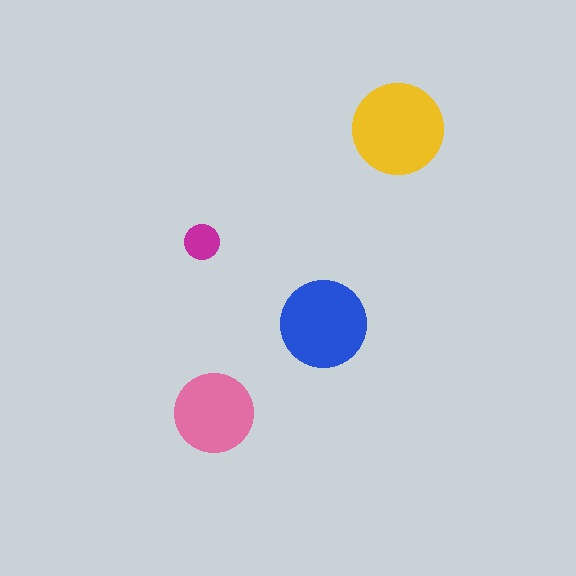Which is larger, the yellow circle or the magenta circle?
The yellow one.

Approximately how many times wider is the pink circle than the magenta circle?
About 2.5 times wider.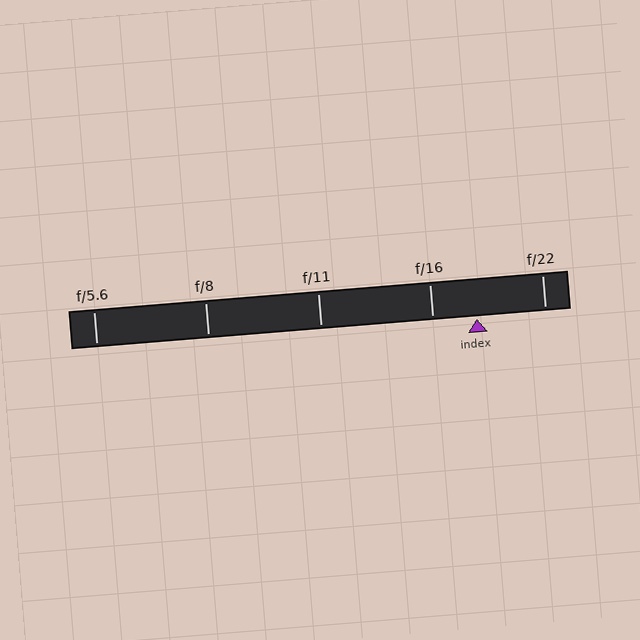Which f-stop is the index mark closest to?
The index mark is closest to f/16.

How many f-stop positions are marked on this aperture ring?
There are 5 f-stop positions marked.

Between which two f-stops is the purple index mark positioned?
The index mark is between f/16 and f/22.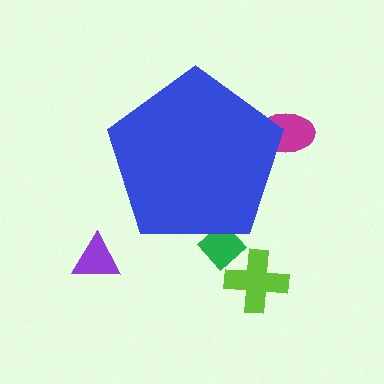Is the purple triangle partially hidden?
No, the purple triangle is fully visible.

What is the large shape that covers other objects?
A blue pentagon.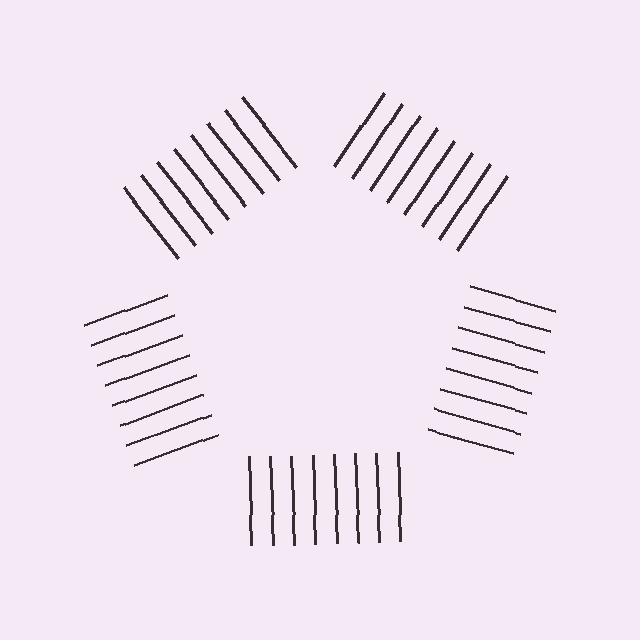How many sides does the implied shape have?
5 sides — the line-ends trace a pentagon.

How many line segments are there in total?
40 — 8 along each of the 5 edges.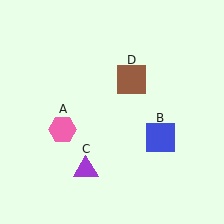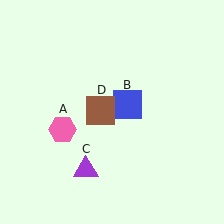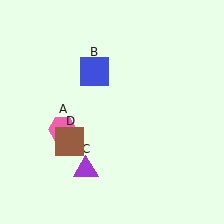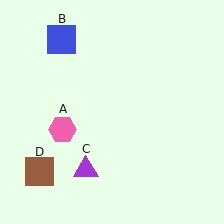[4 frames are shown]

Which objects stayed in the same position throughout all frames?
Pink hexagon (object A) and purple triangle (object C) remained stationary.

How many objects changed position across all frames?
2 objects changed position: blue square (object B), brown square (object D).